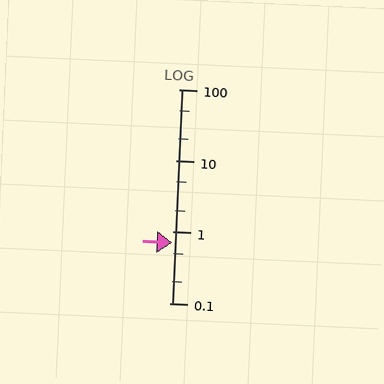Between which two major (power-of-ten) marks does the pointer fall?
The pointer is between 0.1 and 1.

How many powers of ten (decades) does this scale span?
The scale spans 3 decades, from 0.1 to 100.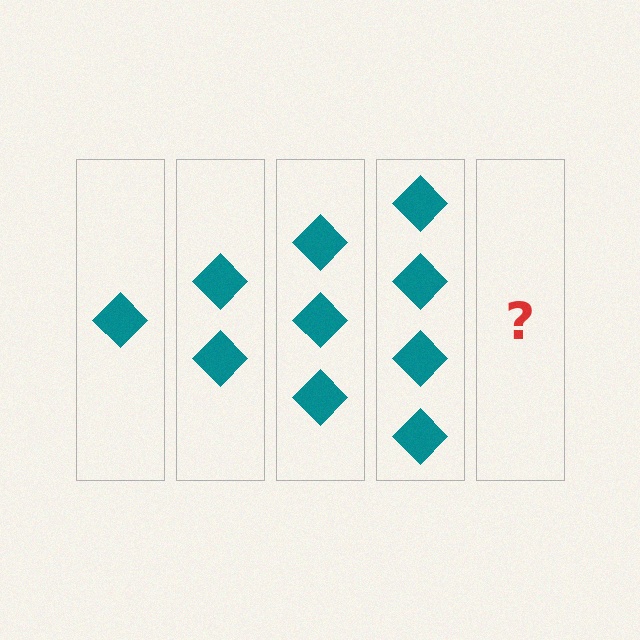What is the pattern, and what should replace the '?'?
The pattern is that each step adds one more diamond. The '?' should be 5 diamonds.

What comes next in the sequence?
The next element should be 5 diamonds.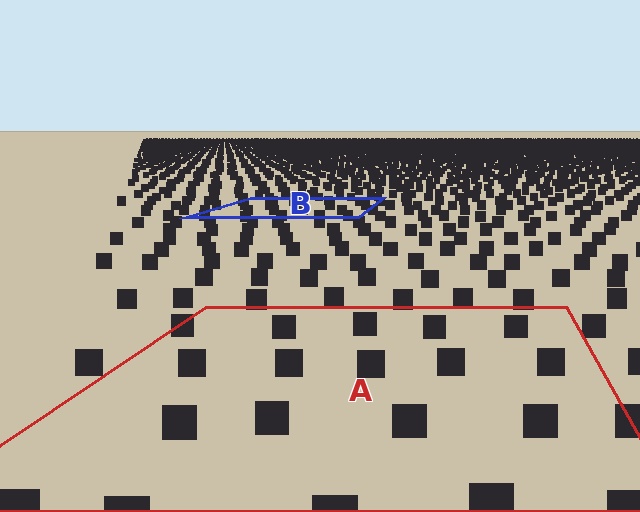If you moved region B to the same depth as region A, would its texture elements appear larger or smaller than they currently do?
They would appear larger. At a closer depth, the same texture elements are projected at a bigger on-screen size.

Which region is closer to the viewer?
Region A is closer. The texture elements there are larger and more spread out.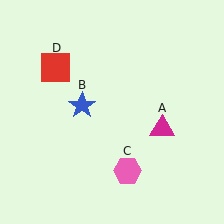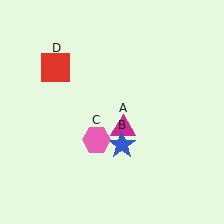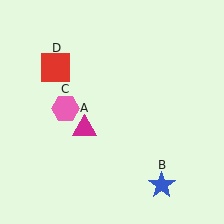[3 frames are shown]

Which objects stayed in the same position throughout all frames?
Red square (object D) remained stationary.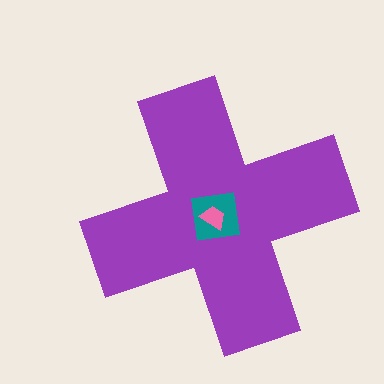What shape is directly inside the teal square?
The pink trapezoid.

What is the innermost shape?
The pink trapezoid.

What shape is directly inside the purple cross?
The teal square.